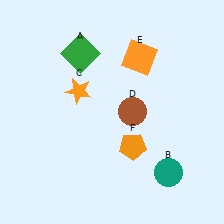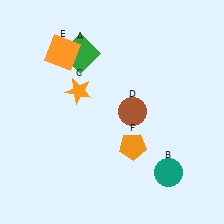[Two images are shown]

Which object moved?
The orange square (E) moved left.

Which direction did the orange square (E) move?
The orange square (E) moved left.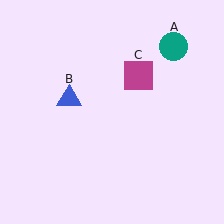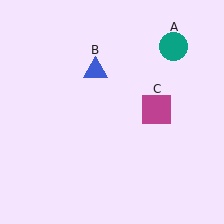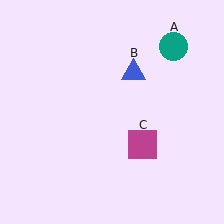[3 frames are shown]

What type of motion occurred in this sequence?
The blue triangle (object B), magenta square (object C) rotated clockwise around the center of the scene.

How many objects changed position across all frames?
2 objects changed position: blue triangle (object B), magenta square (object C).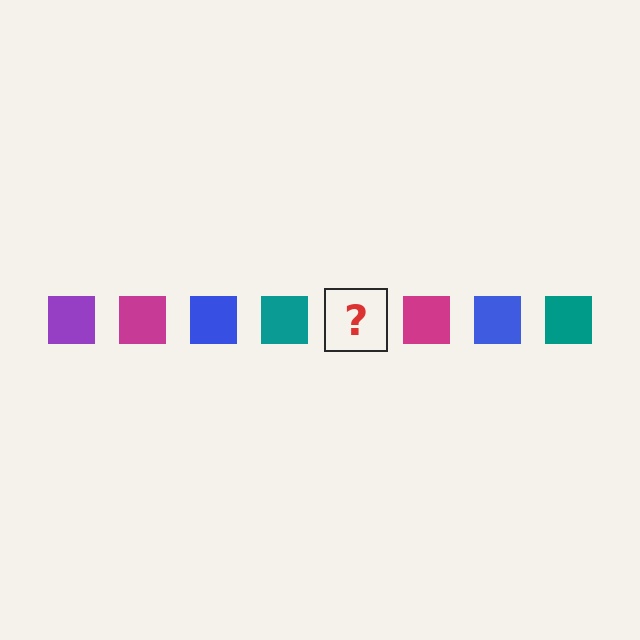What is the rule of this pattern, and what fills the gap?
The rule is that the pattern cycles through purple, magenta, blue, teal squares. The gap should be filled with a purple square.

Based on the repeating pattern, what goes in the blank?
The blank should be a purple square.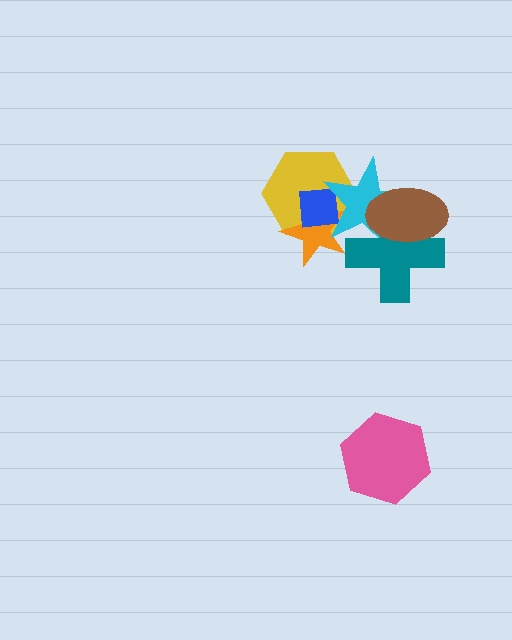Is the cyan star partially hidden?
Yes, it is partially covered by another shape.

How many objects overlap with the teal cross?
2 objects overlap with the teal cross.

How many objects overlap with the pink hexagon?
0 objects overlap with the pink hexagon.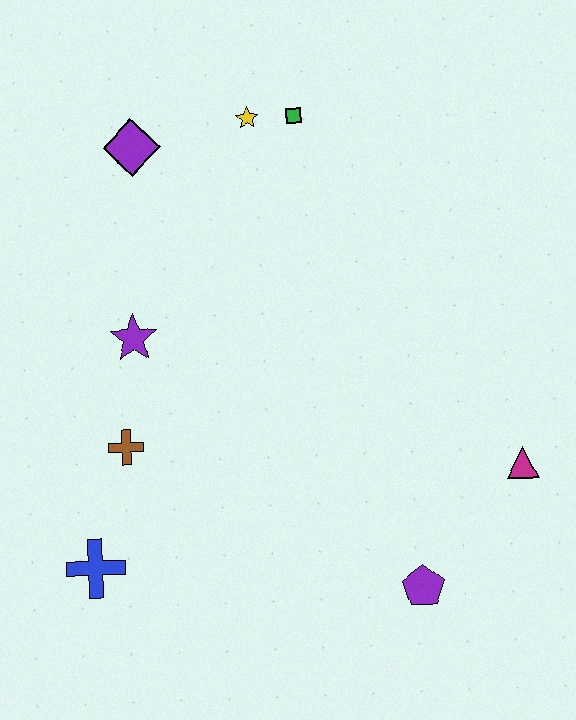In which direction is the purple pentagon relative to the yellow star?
The purple pentagon is below the yellow star.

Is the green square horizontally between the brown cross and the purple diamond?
No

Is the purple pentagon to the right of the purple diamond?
Yes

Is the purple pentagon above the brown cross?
No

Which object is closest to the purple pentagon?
The magenta triangle is closest to the purple pentagon.